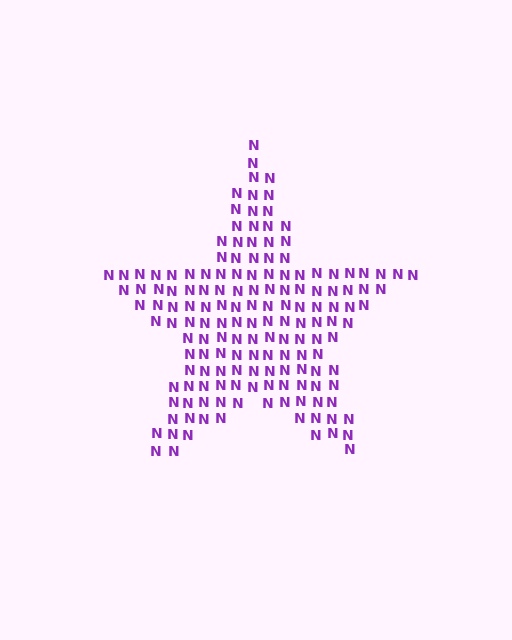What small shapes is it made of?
It is made of small letter N's.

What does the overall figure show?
The overall figure shows a star.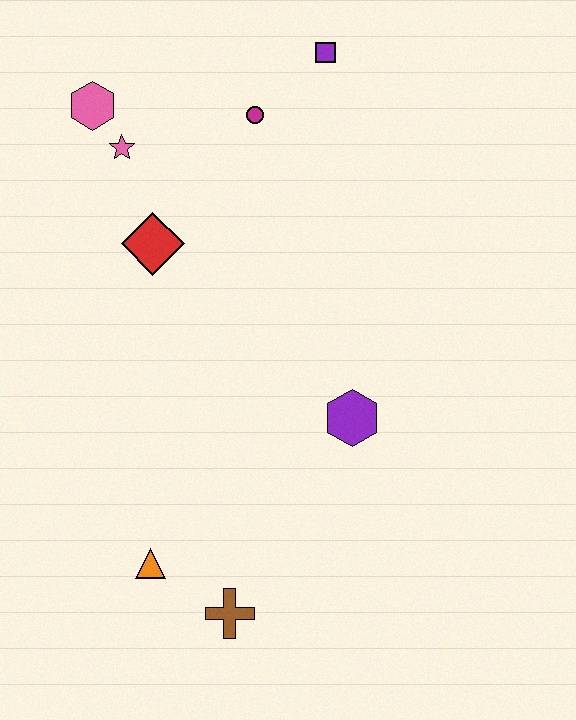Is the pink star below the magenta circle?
Yes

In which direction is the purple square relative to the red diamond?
The purple square is above the red diamond.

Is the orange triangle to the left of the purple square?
Yes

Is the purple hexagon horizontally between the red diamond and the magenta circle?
No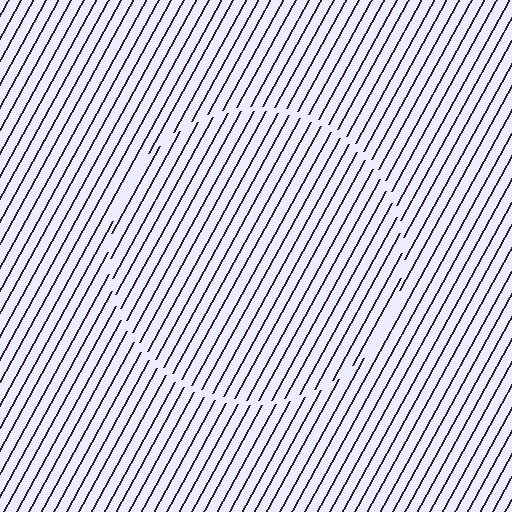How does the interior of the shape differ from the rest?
The interior of the shape contains the same grating, shifted by half a period — the contour is defined by the phase discontinuity where line-ends from the inner and outer gratings abut.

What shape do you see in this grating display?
An illusory circle. The interior of the shape contains the same grating, shifted by half a period — the contour is defined by the phase discontinuity where line-ends from the inner and outer gratings abut.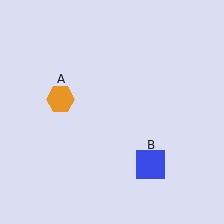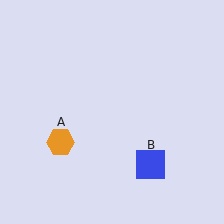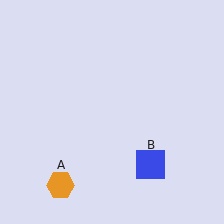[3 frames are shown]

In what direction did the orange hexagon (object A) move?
The orange hexagon (object A) moved down.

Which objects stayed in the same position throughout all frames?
Blue square (object B) remained stationary.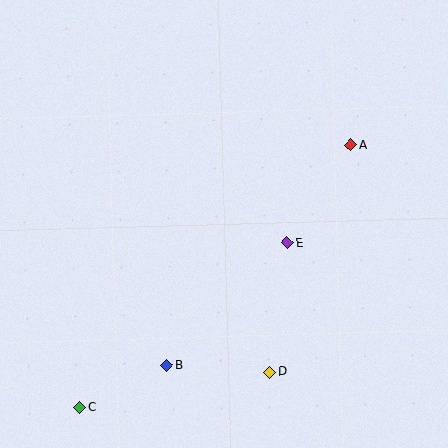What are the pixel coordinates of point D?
Point D is at (270, 372).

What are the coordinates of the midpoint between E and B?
The midpoint between E and B is at (227, 304).